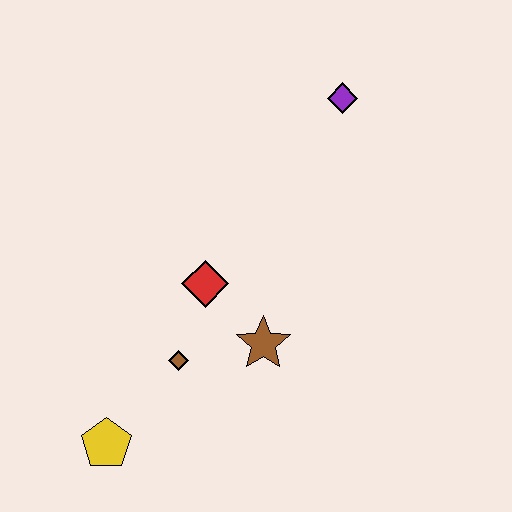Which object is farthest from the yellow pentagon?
The purple diamond is farthest from the yellow pentagon.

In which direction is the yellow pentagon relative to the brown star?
The yellow pentagon is to the left of the brown star.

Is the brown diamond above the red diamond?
No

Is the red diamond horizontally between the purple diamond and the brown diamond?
Yes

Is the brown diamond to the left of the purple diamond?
Yes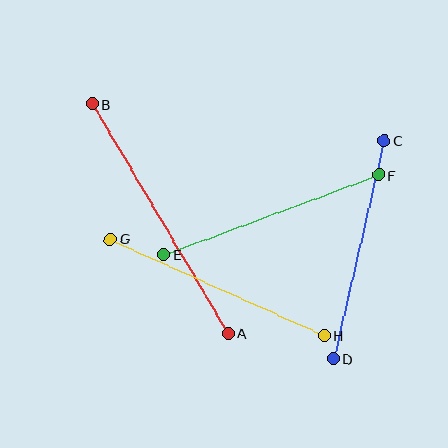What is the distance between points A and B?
The distance is approximately 267 pixels.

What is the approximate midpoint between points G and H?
The midpoint is at approximately (217, 287) pixels.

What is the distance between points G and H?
The distance is approximately 235 pixels.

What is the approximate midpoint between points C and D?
The midpoint is at approximately (359, 250) pixels.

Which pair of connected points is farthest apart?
Points A and B are farthest apart.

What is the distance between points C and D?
The distance is approximately 224 pixels.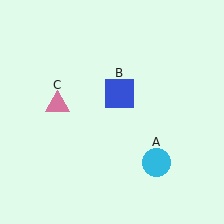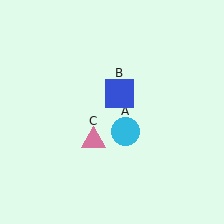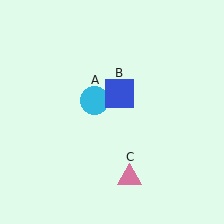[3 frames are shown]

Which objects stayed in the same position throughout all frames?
Blue square (object B) remained stationary.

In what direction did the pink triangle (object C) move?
The pink triangle (object C) moved down and to the right.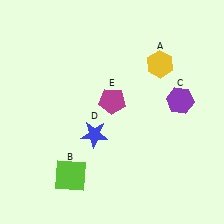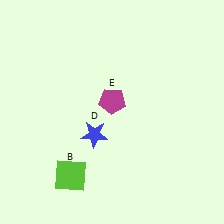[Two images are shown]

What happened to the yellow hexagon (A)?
The yellow hexagon (A) was removed in Image 2. It was in the top-right area of Image 1.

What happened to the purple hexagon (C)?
The purple hexagon (C) was removed in Image 2. It was in the top-right area of Image 1.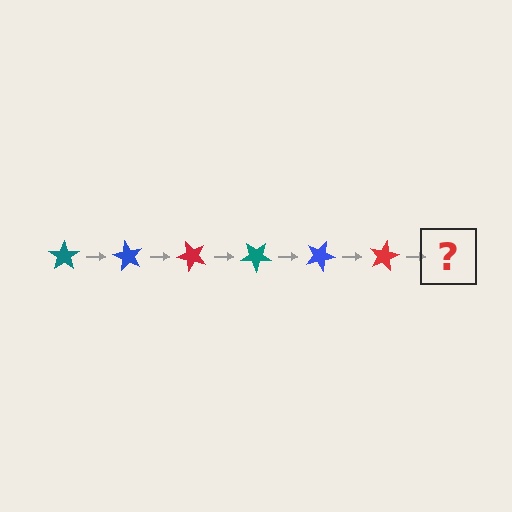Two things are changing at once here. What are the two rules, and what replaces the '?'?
The two rules are that it rotates 60 degrees each step and the color cycles through teal, blue, and red. The '?' should be a teal star, rotated 360 degrees from the start.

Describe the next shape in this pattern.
It should be a teal star, rotated 360 degrees from the start.